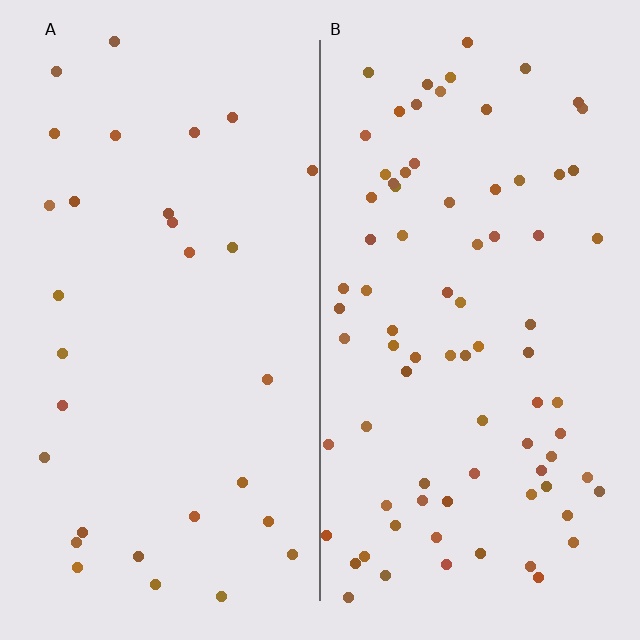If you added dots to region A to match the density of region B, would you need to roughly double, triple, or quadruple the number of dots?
Approximately triple.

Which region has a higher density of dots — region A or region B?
B (the right).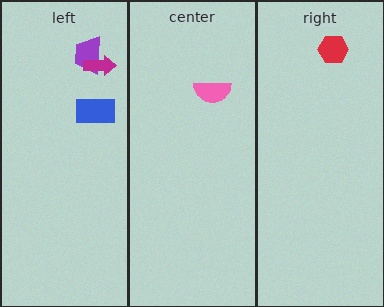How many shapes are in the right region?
1.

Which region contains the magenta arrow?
The left region.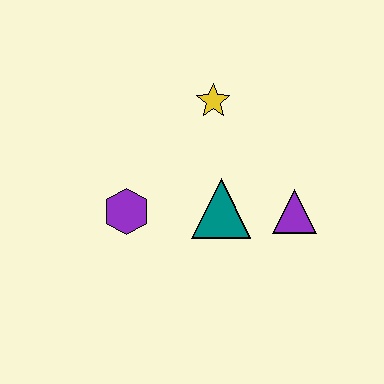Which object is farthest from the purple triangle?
The purple hexagon is farthest from the purple triangle.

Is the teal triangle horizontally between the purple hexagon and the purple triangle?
Yes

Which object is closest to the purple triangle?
The teal triangle is closest to the purple triangle.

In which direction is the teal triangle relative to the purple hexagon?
The teal triangle is to the right of the purple hexagon.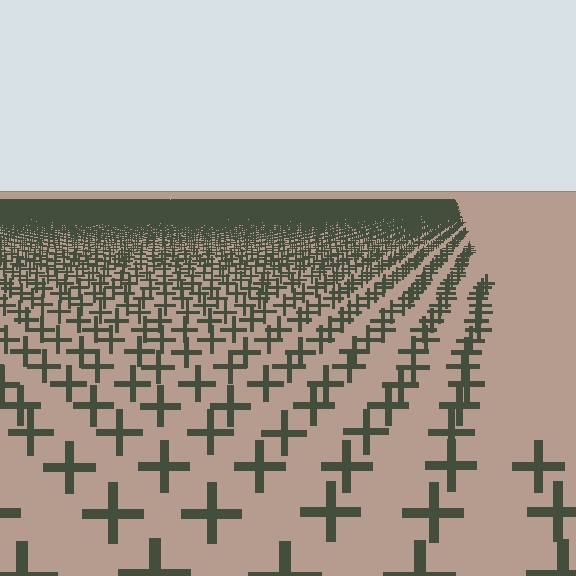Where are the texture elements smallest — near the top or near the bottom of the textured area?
Near the top.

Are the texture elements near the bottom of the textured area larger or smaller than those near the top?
Larger. Near the bottom, elements are closer to the viewer and appear at a bigger on-screen size.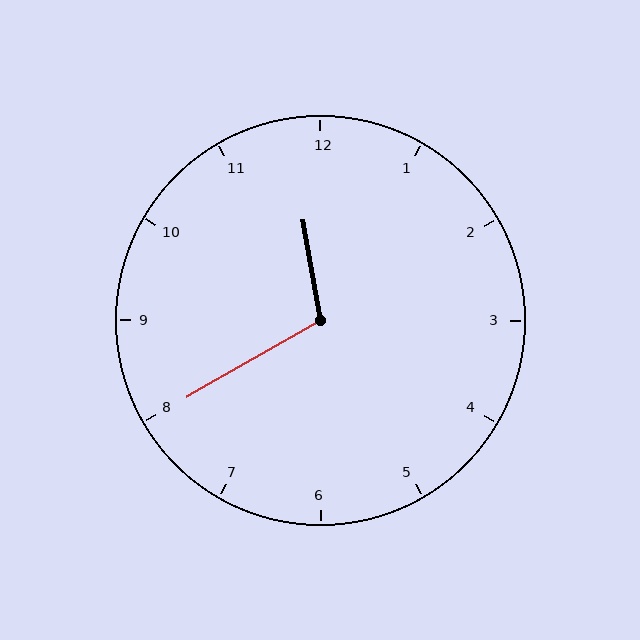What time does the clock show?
11:40.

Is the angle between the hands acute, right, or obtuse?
It is obtuse.